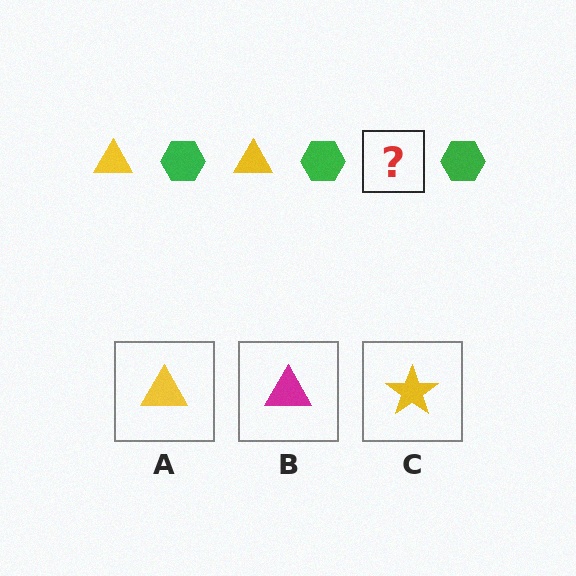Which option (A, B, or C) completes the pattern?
A.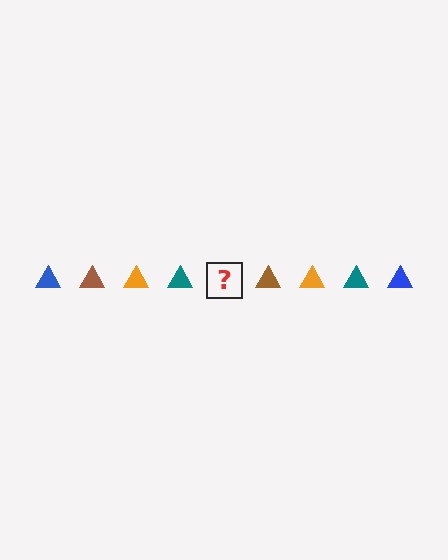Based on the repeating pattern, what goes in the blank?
The blank should be a blue triangle.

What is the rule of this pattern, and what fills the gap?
The rule is that the pattern cycles through blue, brown, orange, teal triangles. The gap should be filled with a blue triangle.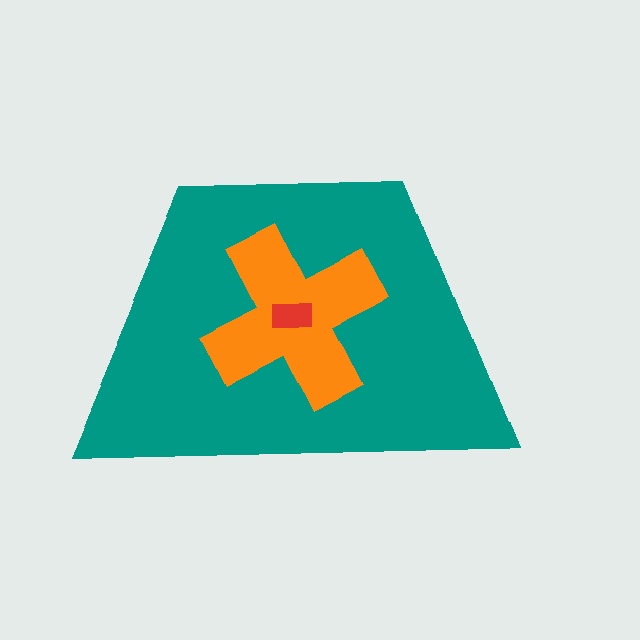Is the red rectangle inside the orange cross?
Yes.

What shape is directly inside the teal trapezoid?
The orange cross.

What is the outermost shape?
The teal trapezoid.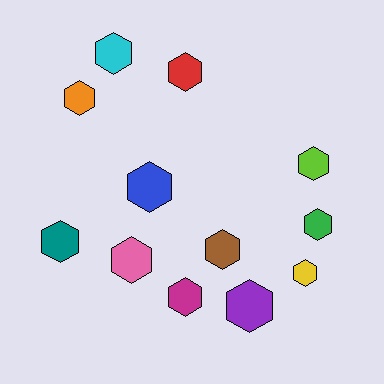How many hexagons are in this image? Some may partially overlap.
There are 12 hexagons.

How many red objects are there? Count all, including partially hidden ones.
There is 1 red object.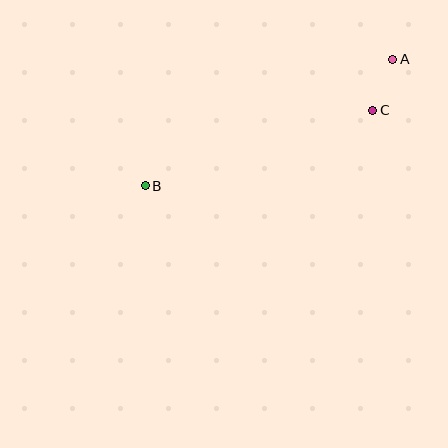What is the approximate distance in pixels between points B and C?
The distance between B and C is approximately 240 pixels.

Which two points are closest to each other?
Points A and C are closest to each other.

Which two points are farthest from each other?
Points A and B are farthest from each other.